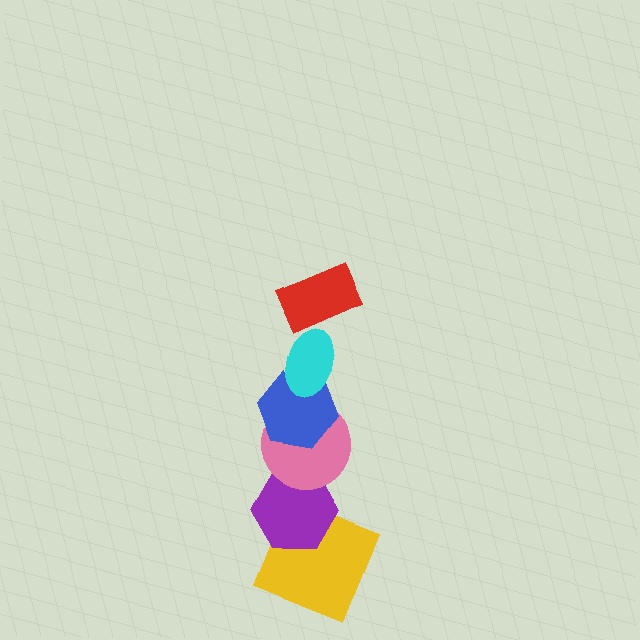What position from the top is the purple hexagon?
The purple hexagon is 5th from the top.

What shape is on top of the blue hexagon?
The cyan ellipse is on top of the blue hexagon.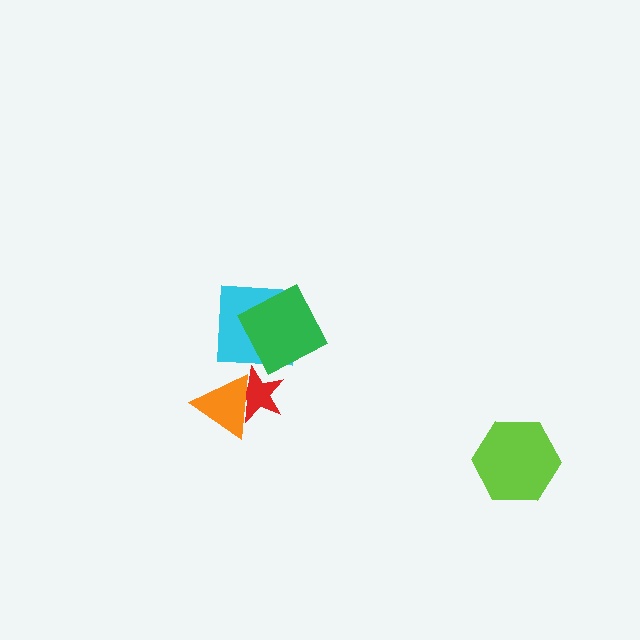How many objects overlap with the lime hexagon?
0 objects overlap with the lime hexagon.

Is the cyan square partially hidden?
Yes, it is partially covered by another shape.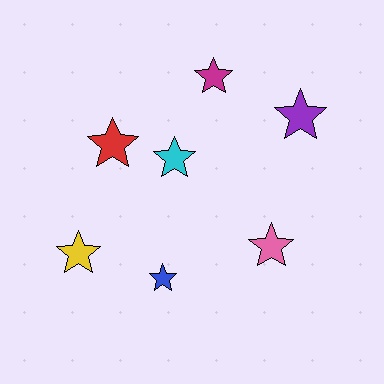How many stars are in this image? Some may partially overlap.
There are 7 stars.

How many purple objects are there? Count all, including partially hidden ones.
There is 1 purple object.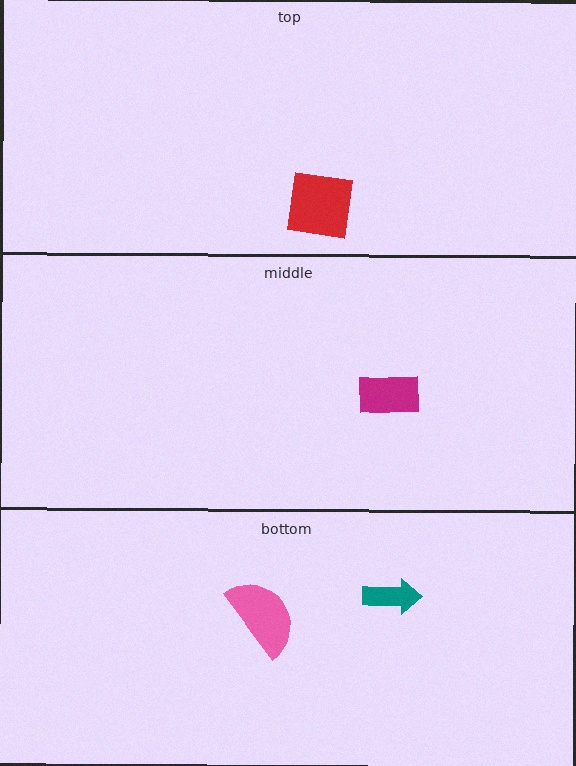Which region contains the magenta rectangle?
The middle region.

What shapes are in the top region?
The red square.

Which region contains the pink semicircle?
The bottom region.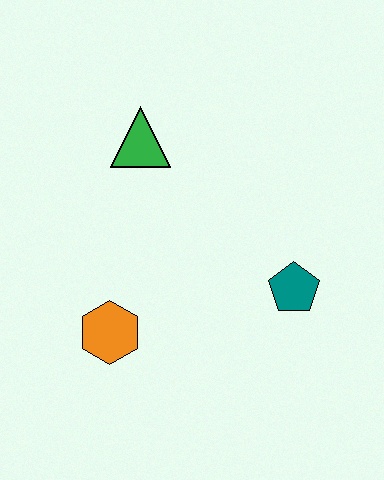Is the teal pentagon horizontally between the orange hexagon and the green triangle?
No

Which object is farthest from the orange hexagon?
The green triangle is farthest from the orange hexagon.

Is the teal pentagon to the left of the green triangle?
No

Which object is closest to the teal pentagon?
The orange hexagon is closest to the teal pentagon.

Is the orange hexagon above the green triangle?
No